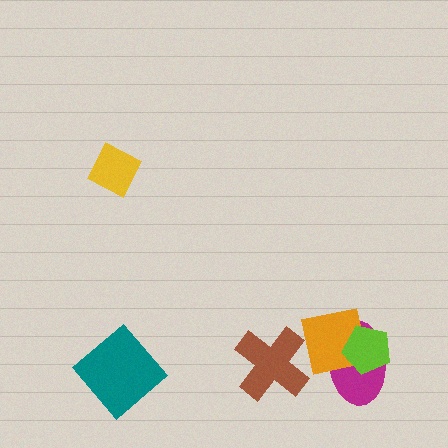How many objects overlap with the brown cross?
0 objects overlap with the brown cross.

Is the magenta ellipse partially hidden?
Yes, it is partially covered by another shape.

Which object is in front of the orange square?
The lime pentagon is in front of the orange square.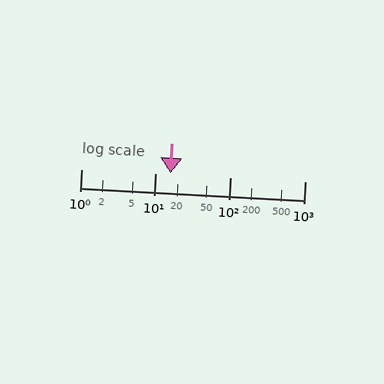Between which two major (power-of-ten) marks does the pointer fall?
The pointer is between 10 and 100.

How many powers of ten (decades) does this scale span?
The scale spans 3 decades, from 1 to 1000.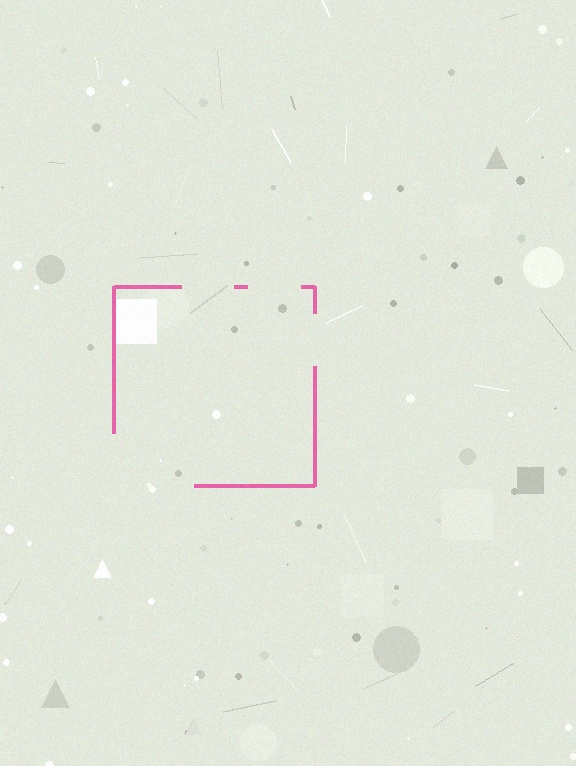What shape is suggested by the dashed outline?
The dashed outline suggests a square.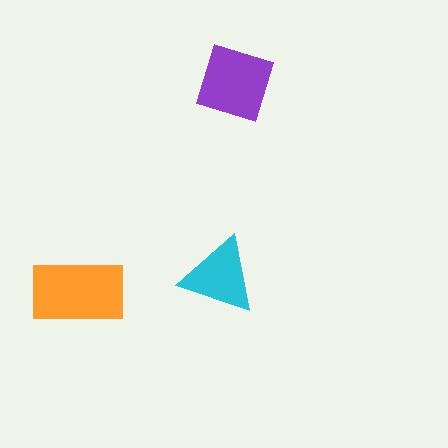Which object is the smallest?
The cyan triangle.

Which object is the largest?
The orange rectangle.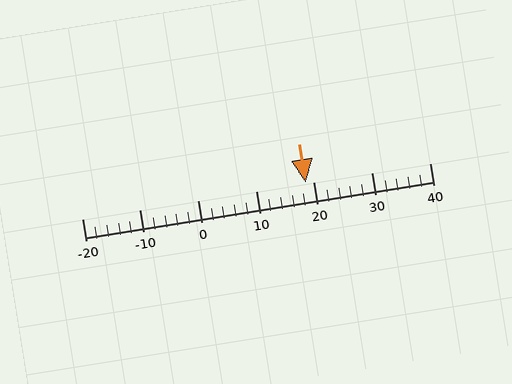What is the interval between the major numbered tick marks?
The major tick marks are spaced 10 units apart.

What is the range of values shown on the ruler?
The ruler shows values from -20 to 40.